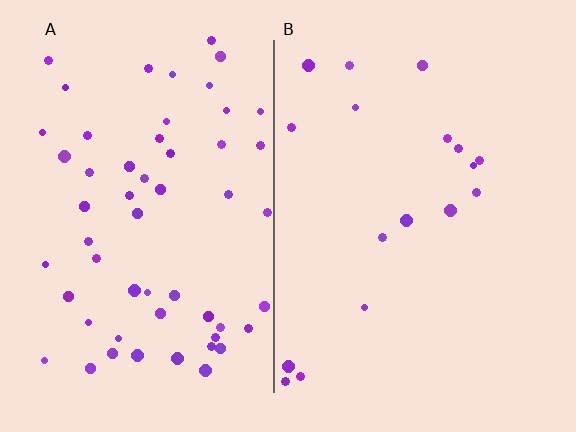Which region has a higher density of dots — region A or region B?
A (the left).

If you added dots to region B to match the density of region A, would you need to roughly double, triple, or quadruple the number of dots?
Approximately triple.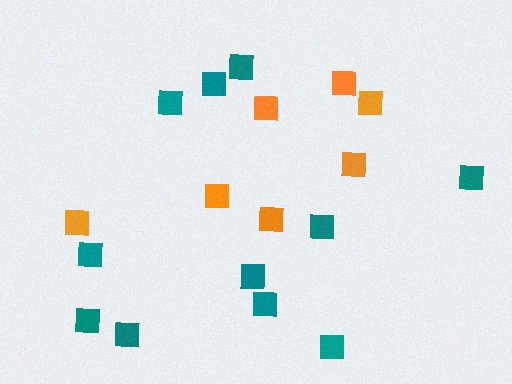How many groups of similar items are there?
There are 2 groups: one group of orange squares (7) and one group of teal squares (11).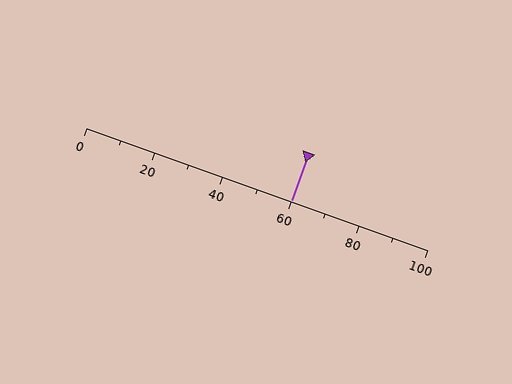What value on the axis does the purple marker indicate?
The marker indicates approximately 60.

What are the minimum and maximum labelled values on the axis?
The axis runs from 0 to 100.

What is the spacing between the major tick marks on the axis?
The major ticks are spaced 20 apart.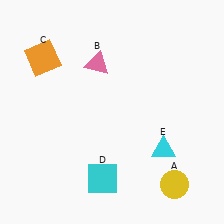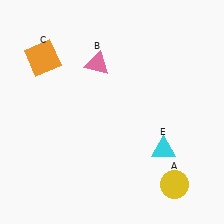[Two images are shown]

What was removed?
The cyan square (D) was removed in Image 2.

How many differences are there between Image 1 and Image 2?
There is 1 difference between the two images.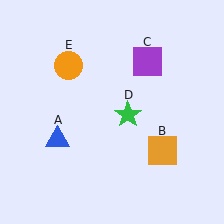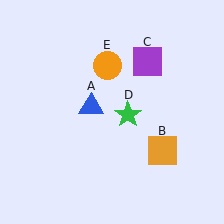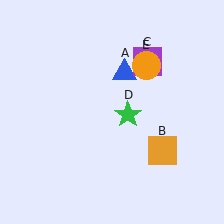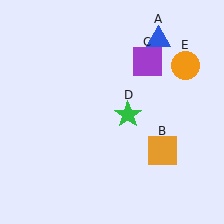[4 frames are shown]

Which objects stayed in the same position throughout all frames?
Orange square (object B) and purple square (object C) and green star (object D) remained stationary.